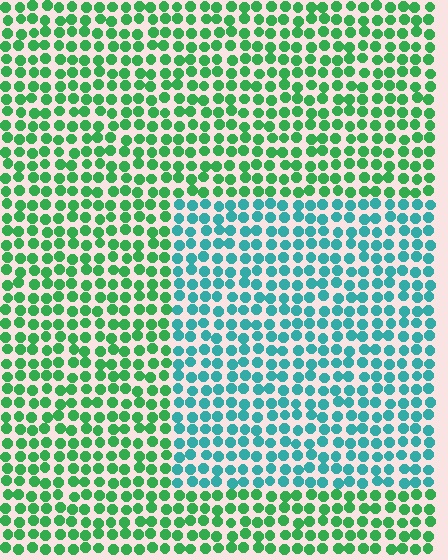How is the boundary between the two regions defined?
The boundary is defined purely by a slight shift in hue (about 45 degrees). Spacing, size, and orientation are identical on both sides.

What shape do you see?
I see a rectangle.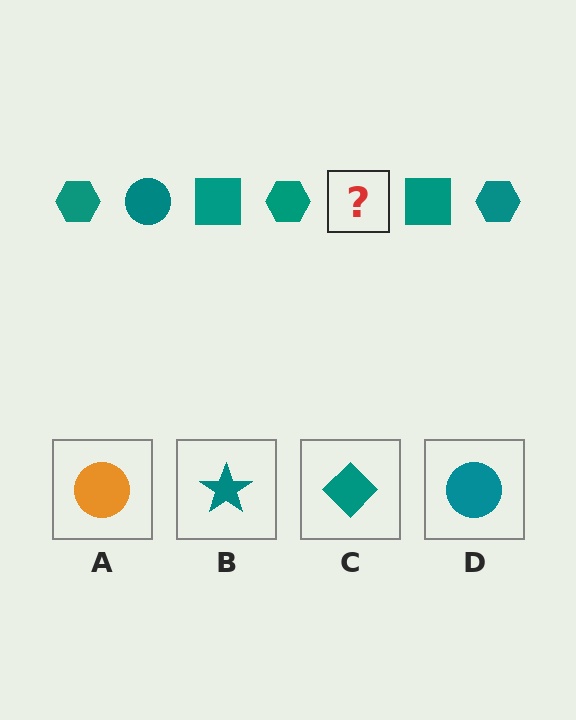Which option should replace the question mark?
Option D.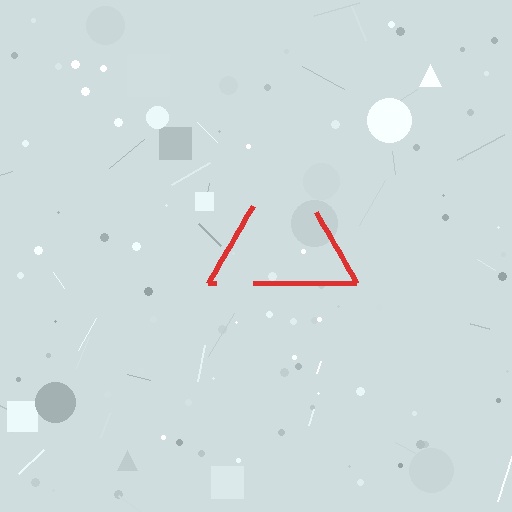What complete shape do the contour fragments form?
The contour fragments form a triangle.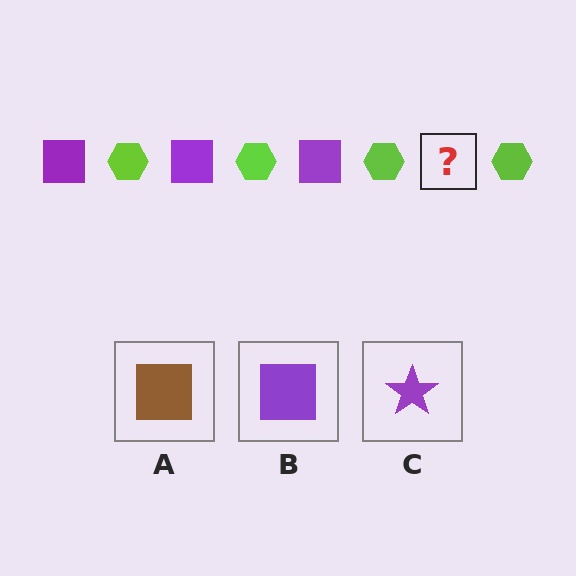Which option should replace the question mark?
Option B.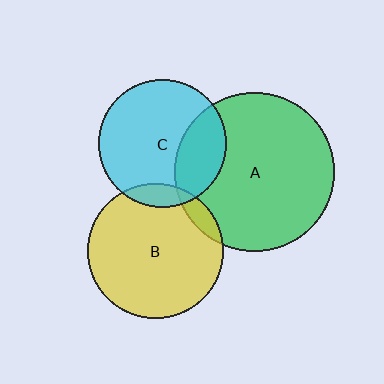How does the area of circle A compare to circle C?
Approximately 1.5 times.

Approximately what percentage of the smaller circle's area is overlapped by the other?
Approximately 10%.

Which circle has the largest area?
Circle A (green).